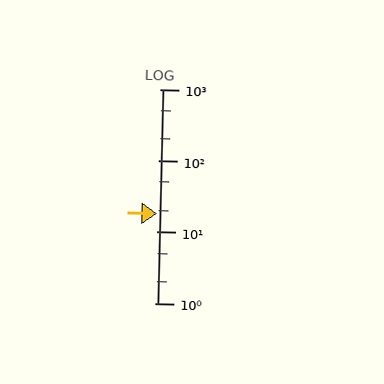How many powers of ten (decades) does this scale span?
The scale spans 3 decades, from 1 to 1000.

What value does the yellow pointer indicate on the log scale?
The pointer indicates approximately 18.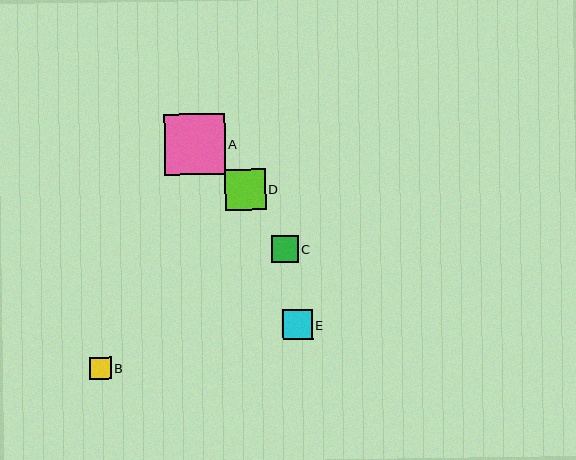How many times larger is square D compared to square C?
Square D is approximately 1.5 times the size of square C.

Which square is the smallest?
Square B is the smallest with a size of approximately 22 pixels.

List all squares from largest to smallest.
From largest to smallest: A, D, E, C, B.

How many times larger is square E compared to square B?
Square E is approximately 1.4 times the size of square B.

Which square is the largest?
Square A is the largest with a size of approximately 61 pixels.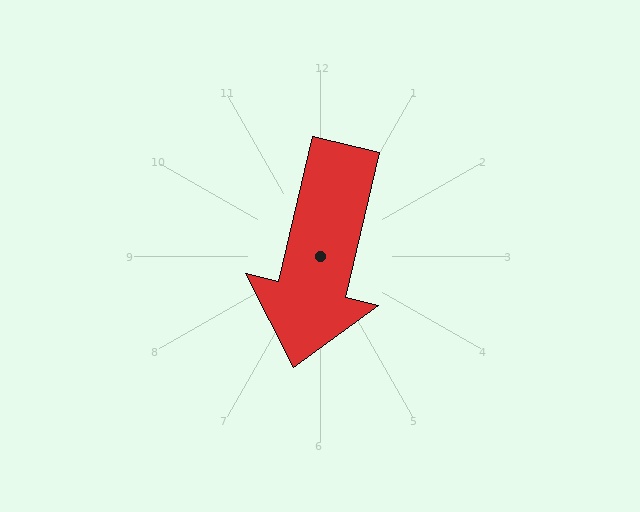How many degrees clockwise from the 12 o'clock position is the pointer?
Approximately 193 degrees.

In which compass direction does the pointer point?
South.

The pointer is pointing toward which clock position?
Roughly 6 o'clock.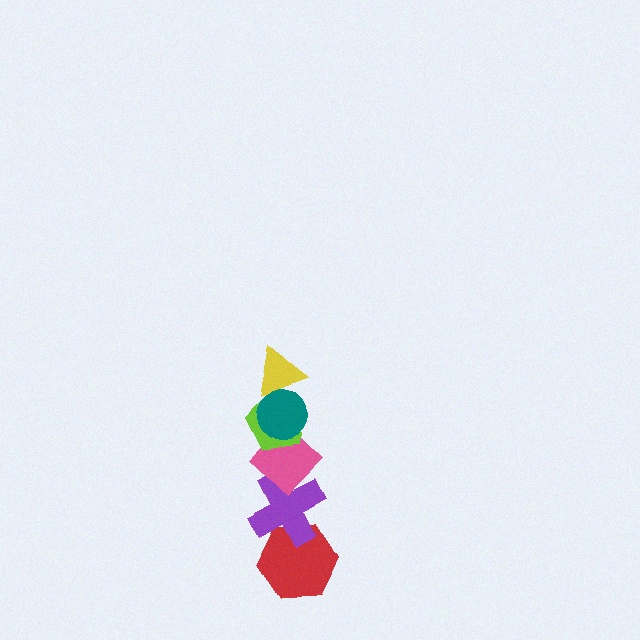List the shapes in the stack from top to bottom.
From top to bottom: the yellow triangle, the teal circle, the lime pentagon, the pink diamond, the purple cross, the red hexagon.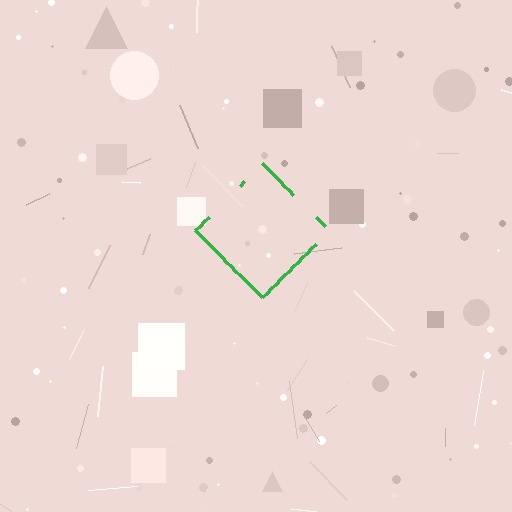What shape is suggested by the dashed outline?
The dashed outline suggests a diamond.